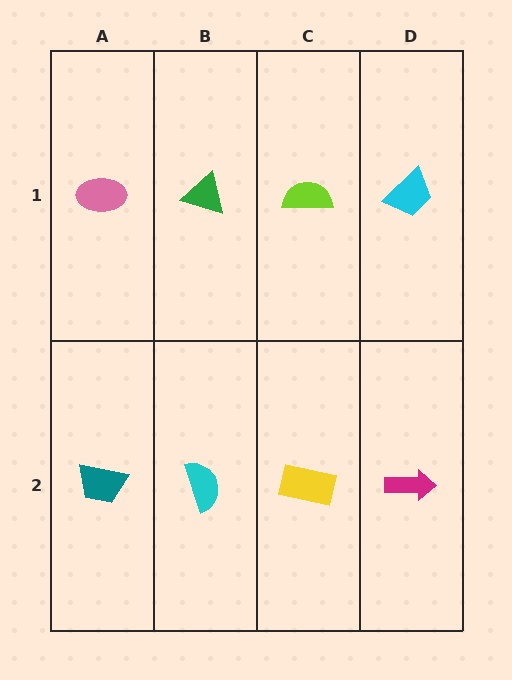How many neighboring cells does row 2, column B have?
3.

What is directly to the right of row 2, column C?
A magenta arrow.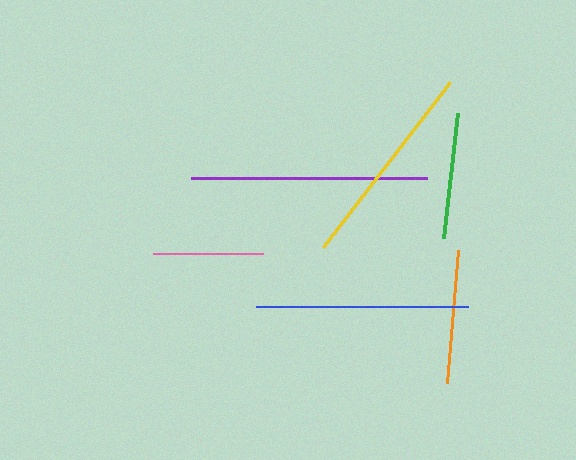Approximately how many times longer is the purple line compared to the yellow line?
The purple line is approximately 1.1 times the length of the yellow line.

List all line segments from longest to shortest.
From longest to shortest: purple, blue, yellow, orange, green, pink.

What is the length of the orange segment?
The orange segment is approximately 134 pixels long.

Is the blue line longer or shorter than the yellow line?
The blue line is longer than the yellow line.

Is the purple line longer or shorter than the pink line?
The purple line is longer than the pink line.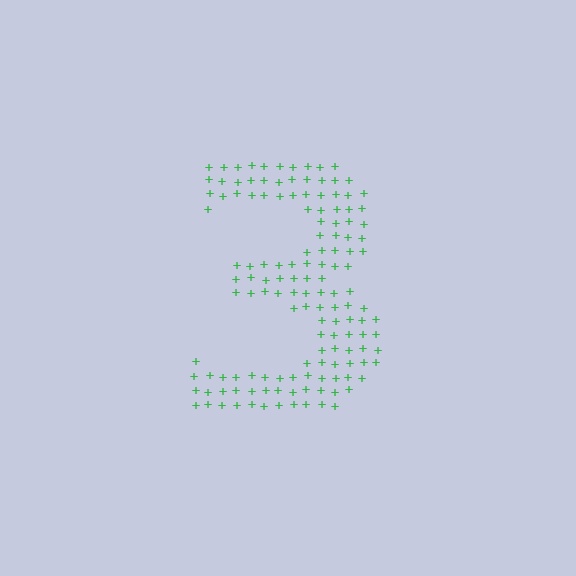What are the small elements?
The small elements are plus signs.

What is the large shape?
The large shape is the digit 3.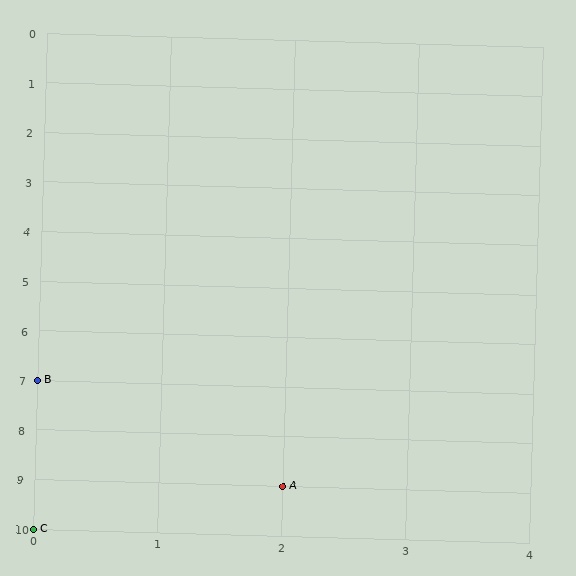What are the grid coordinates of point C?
Point C is at grid coordinates (0, 10).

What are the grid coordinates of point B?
Point B is at grid coordinates (0, 7).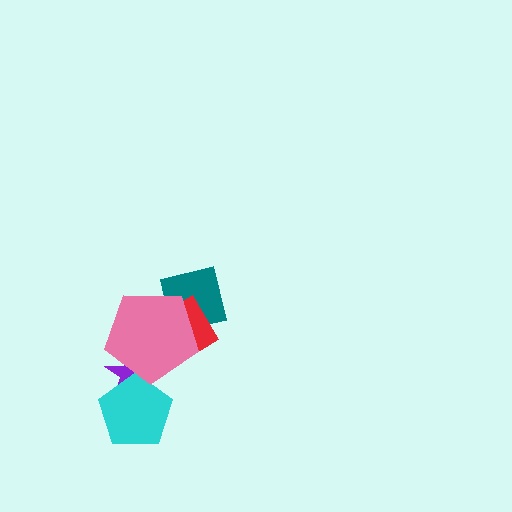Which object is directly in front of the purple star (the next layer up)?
The cyan pentagon is directly in front of the purple star.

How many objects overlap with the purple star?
2 objects overlap with the purple star.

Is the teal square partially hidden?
Yes, it is partially covered by another shape.